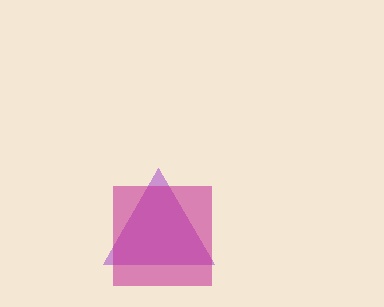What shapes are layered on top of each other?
The layered shapes are: a purple triangle, a magenta square.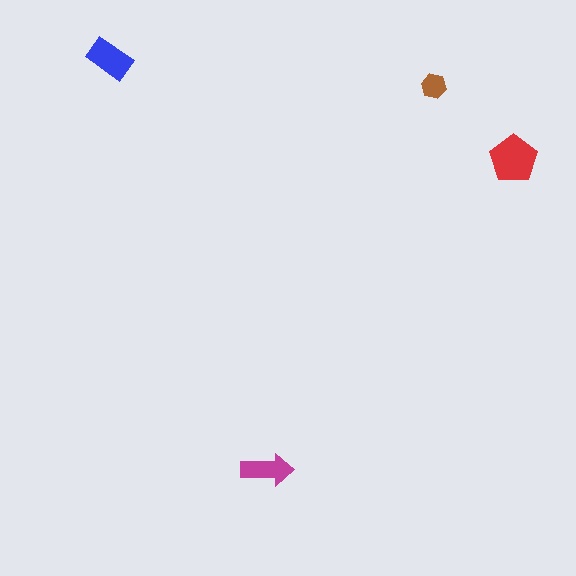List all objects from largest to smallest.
The red pentagon, the blue rectangle, the magenta arrow, the brown hexagon.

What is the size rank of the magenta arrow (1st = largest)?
3rd.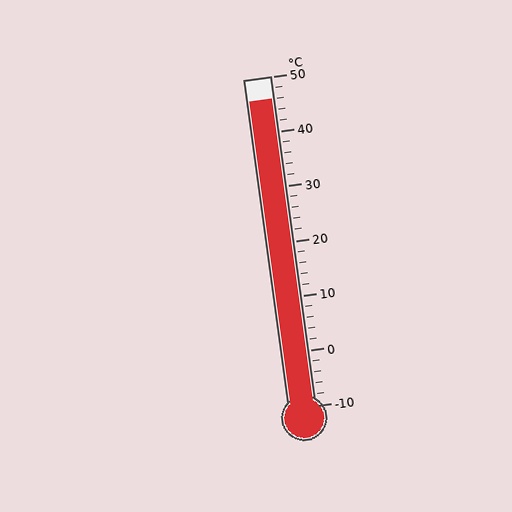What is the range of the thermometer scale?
The thermometer scale ranges from -10°C to 50°C.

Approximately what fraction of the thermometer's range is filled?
The thermometer is filled to approximately 95% of its range.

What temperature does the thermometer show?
The thermometer shows approximately 46°C.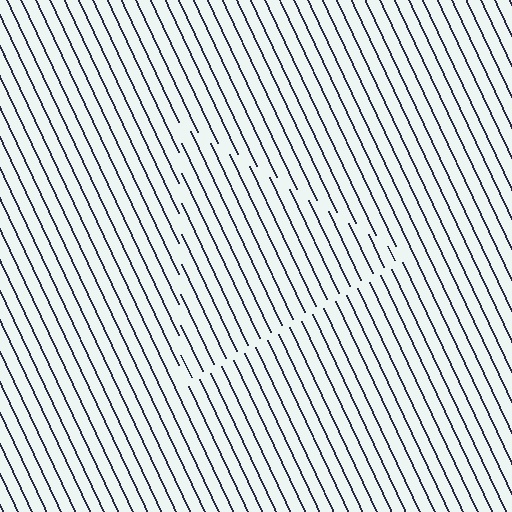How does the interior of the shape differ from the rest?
The interior of the shape contains the same grating, shifted by half a period — the contour is defined by the phase discontinuity where line-ends from the inner and outer gratings abut.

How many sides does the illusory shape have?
3 sides — the line-ends trace a triangle.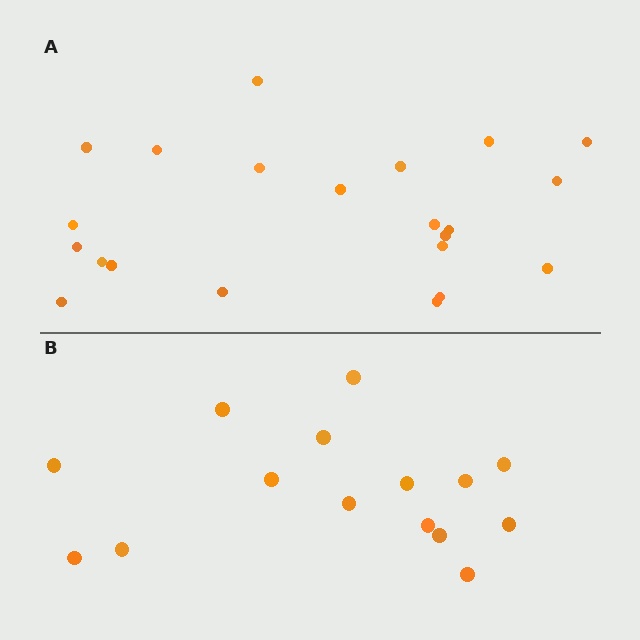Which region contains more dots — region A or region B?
Region A (the top region) has more dots.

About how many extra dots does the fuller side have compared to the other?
Region A has roughly 8 or so more dots than region B.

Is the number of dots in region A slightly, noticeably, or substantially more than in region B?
Region A has substantially more. The ratio is roughly 1.5 to 1.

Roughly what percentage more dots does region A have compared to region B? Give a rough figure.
About 45% more.